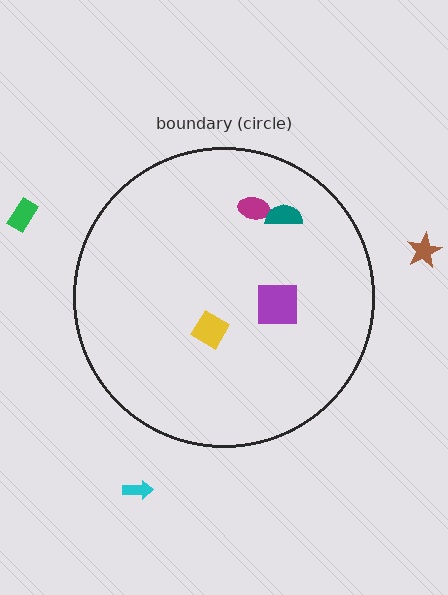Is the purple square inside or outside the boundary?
Inside.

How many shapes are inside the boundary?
4 inside, 3 outside.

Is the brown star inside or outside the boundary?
Outside.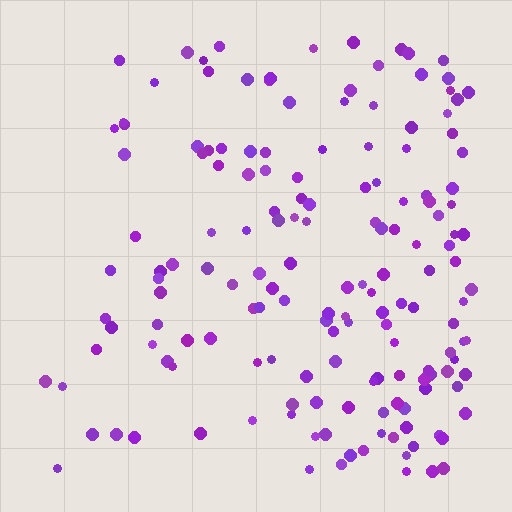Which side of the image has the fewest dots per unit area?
The left.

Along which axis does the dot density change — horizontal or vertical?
Horizontal.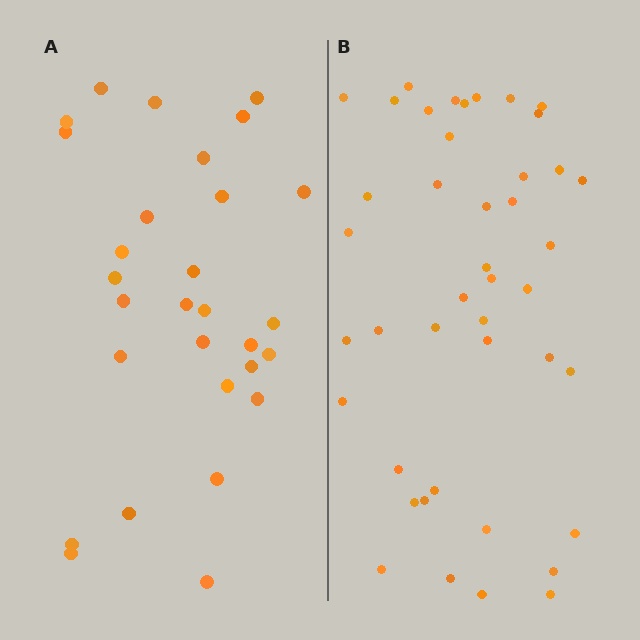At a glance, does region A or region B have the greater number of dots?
Region B (the right region) has more dots.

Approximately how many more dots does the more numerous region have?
Region B has approximately 15 more dots than region A.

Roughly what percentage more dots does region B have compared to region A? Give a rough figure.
About 50% more.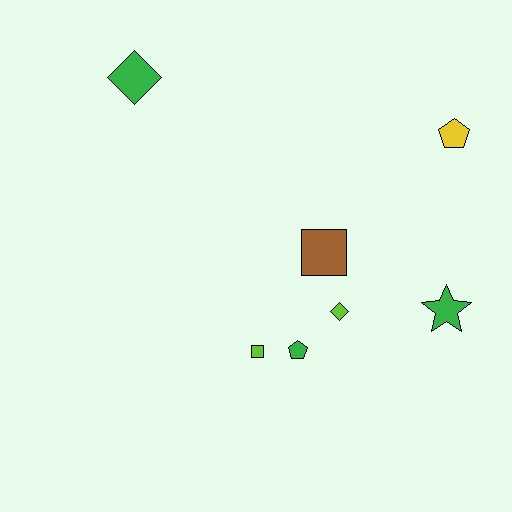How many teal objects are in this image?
There are no teal objects.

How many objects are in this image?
There are 7 objects.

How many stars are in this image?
There is 1 star.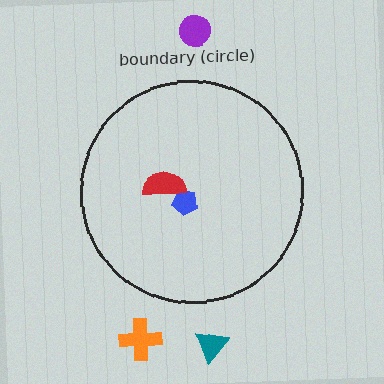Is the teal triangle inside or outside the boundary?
Outside.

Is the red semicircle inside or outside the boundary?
Inside.